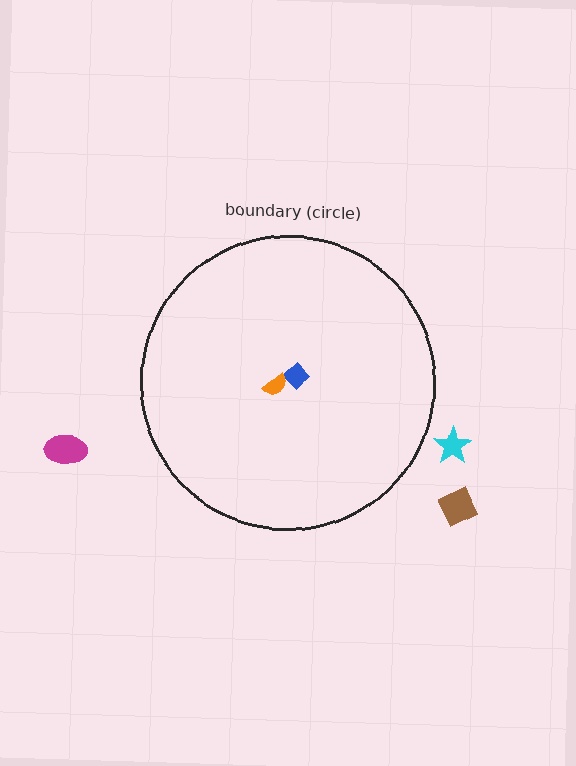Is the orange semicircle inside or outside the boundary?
Inside.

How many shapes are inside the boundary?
2 inside, 3 outside.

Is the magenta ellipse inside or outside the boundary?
Outside.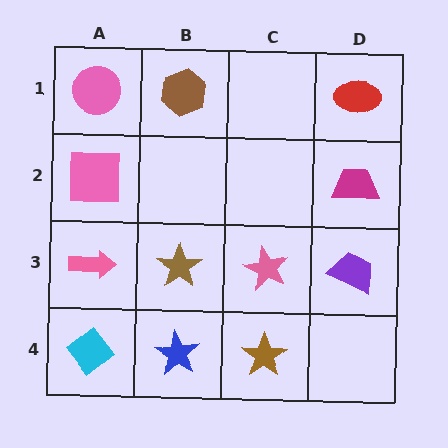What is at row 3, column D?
A purple trapezoid.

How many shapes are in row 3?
4 shapes.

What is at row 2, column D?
A magenta trapezoid.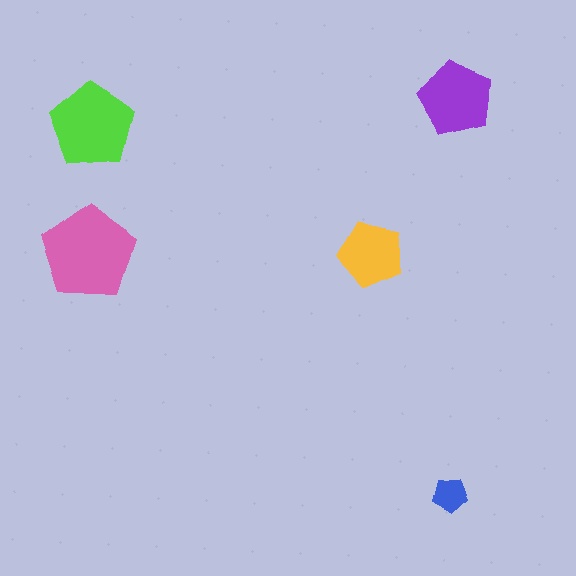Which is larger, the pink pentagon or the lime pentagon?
The pink one.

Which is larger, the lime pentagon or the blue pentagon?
The lime one.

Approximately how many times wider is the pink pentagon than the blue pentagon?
About 2.5 times wider.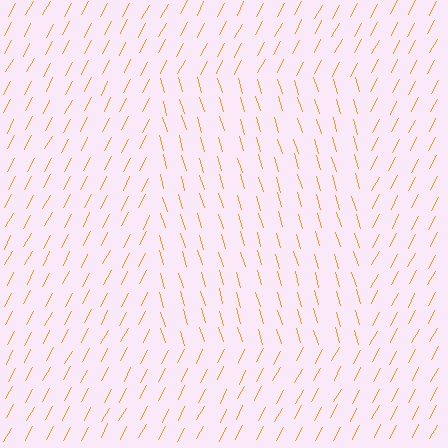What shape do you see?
I see a rectangle.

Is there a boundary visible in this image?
Yes, there is a texture boundary formed by a change in line orientation.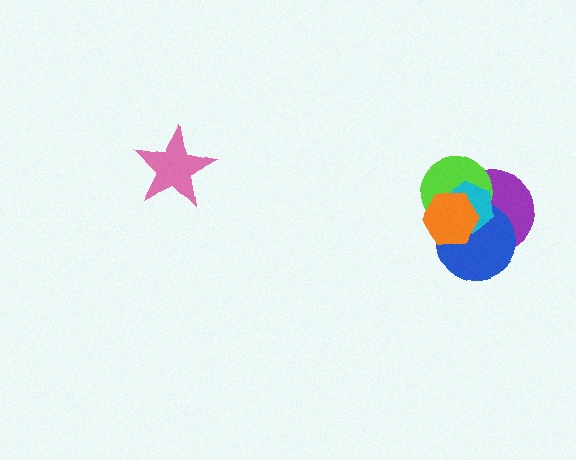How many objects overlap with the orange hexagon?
4 objects overlap with the orange hexagon.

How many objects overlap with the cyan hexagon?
4 objects overlap with the cyan hexagon.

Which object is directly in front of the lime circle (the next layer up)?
The cyan hexagon is directly in front of the lime circle.